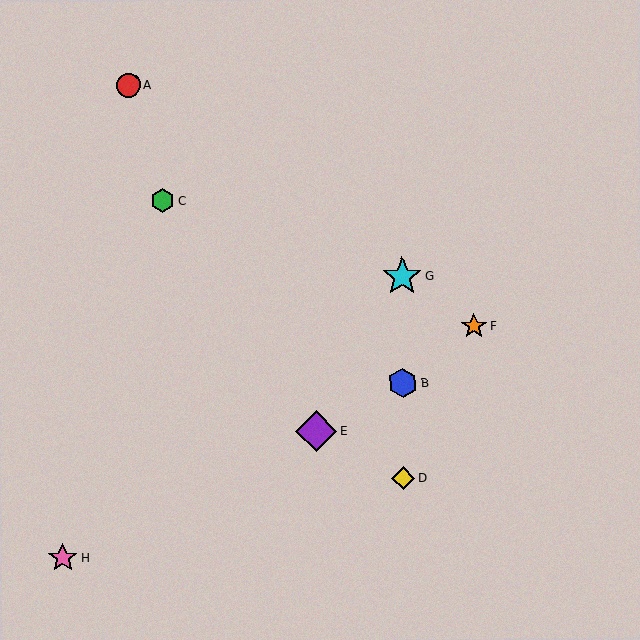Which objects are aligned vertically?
Objects B, D, G are aligned vertically.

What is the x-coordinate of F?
Object F is at x≈474.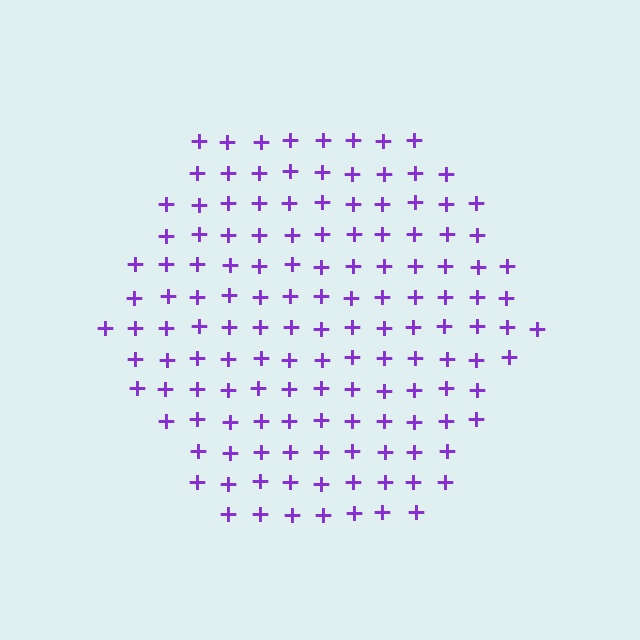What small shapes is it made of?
It is made of small plus signs.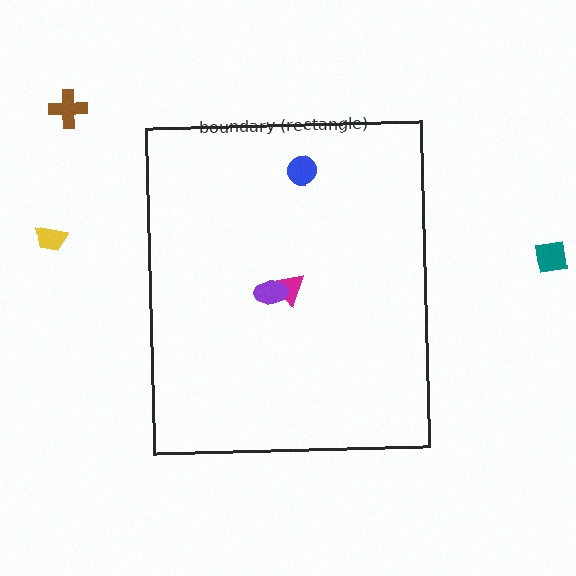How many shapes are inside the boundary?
3 inside, 3 outside.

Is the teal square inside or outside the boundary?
Outside.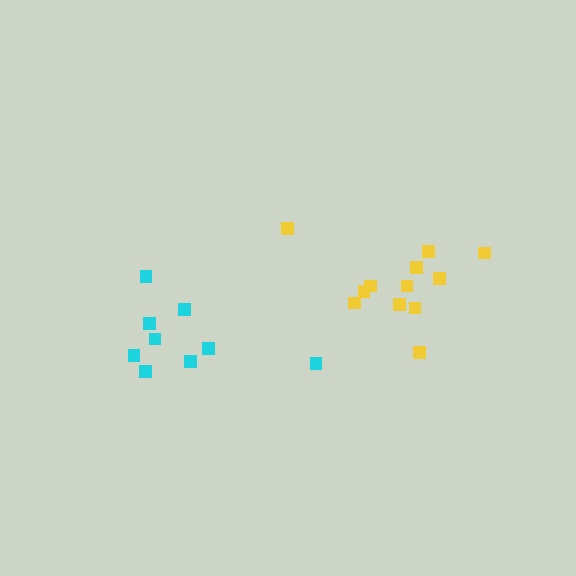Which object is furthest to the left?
The cyan cluster is leftmost.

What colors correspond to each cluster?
The clusters are colored: cyan, yellow.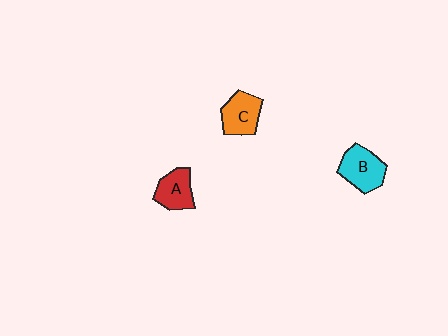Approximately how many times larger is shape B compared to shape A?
Approximately 1.2 times.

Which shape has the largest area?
Shape B (cyan).